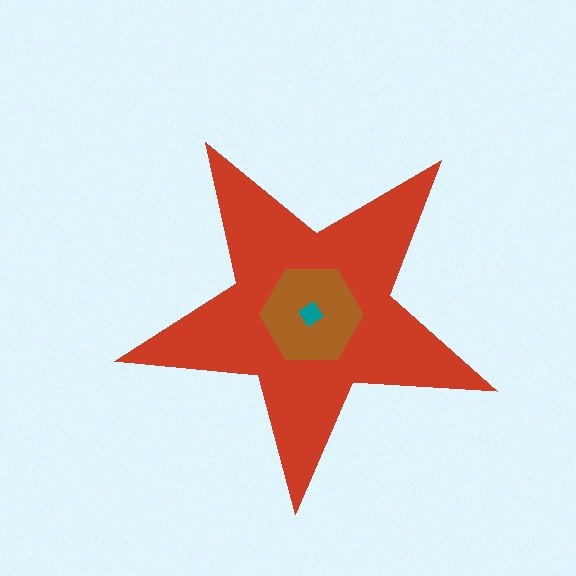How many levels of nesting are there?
3.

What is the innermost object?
The teal diamond.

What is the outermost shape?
The red star.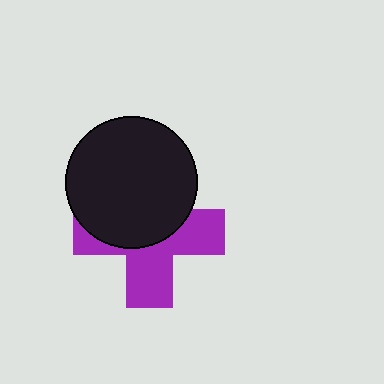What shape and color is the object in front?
The object in front is a black circle.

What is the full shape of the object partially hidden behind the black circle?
The partially hidden object is a purple cross.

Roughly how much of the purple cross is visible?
About half of it is visible (roughly 50%).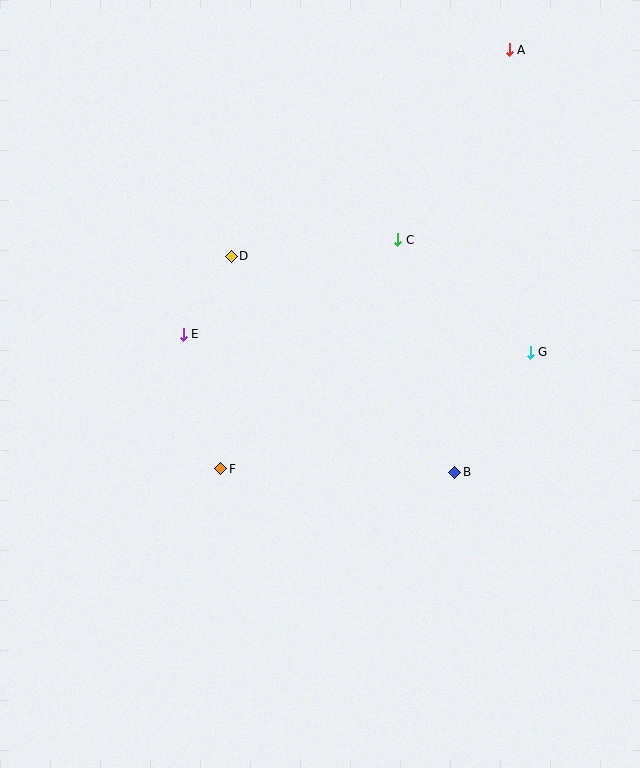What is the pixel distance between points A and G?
The distance between A and G is 303 pixels.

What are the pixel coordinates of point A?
Point A is at (509, 50).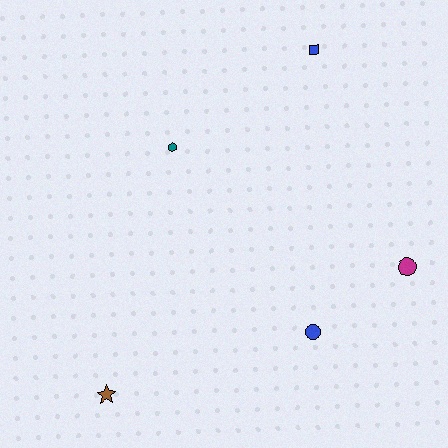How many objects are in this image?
There are 5 objects.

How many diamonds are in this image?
There are no diamonds.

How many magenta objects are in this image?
There is 1 magenta object.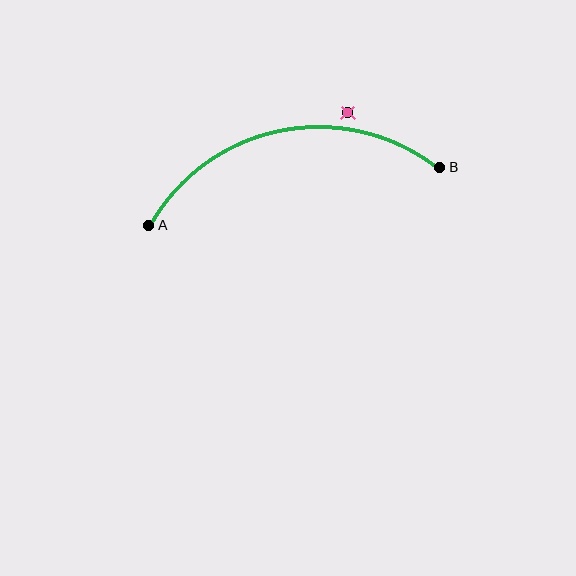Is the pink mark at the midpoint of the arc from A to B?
No — the pink mark does not lie on the arc at all. It sits slightly outside the curve.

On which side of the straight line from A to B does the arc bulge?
The arc bulges above the straight line connecting A and B.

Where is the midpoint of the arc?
The arc midpoint is the point on the curve farthest from the straight line joining A and B. It sits above that line.